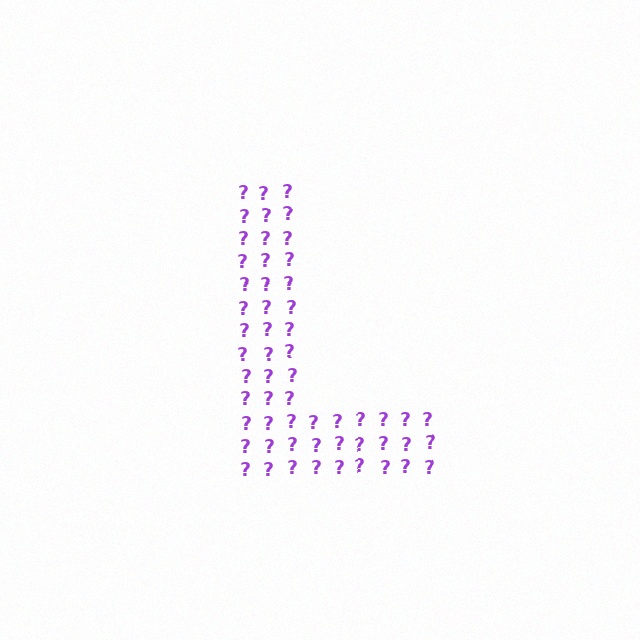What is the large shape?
The large shape is the letter L.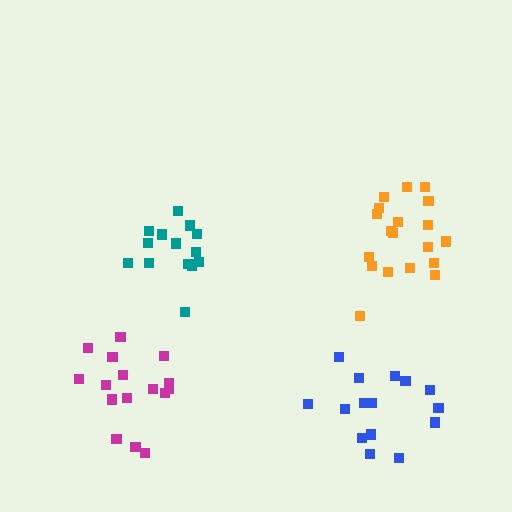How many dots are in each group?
Group 1: 14 dots, Group 2: 15 dots, Group 3: 16 dots, Group 4: 19 dots (64 total).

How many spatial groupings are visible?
There are 4 spatial groupings.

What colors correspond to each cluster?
The clusters are colored: teal, blue, magenta, orange.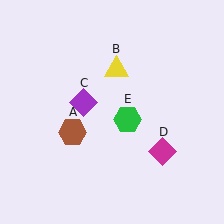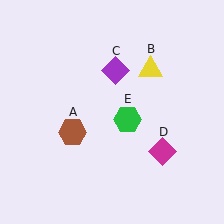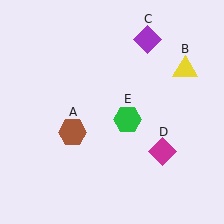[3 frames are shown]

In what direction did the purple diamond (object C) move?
The purple diamond (object C) moved up and to the right.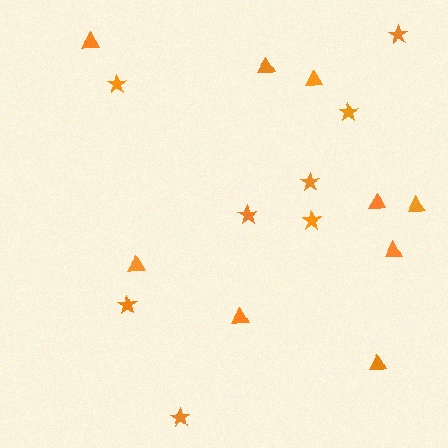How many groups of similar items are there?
There are 2 groups: one group of stars (8) and one group of triangles (9).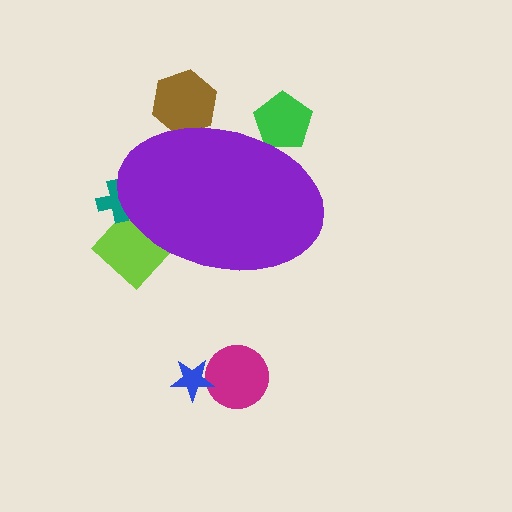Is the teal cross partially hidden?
Yes, the teal cross is partially hidden behind the purple ellipse.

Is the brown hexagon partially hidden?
Yes, the brown hexagon is partially hidden behind the purple ellipse.